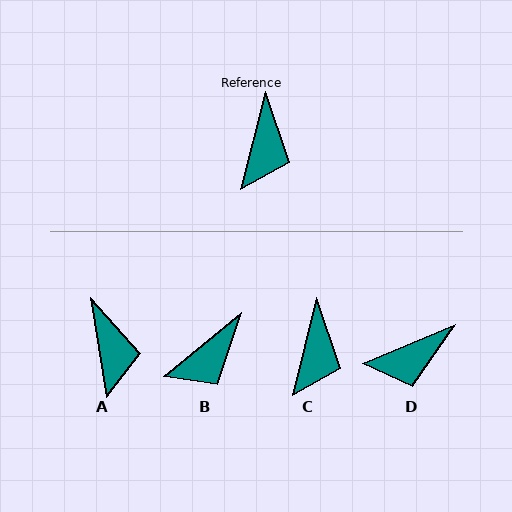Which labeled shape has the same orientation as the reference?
C.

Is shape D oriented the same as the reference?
No, it is off by about 54 degrees.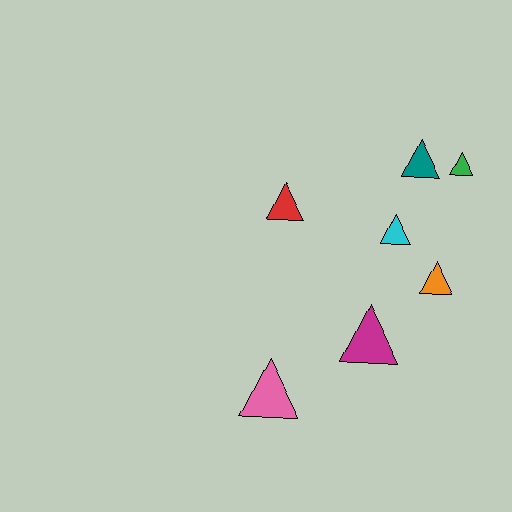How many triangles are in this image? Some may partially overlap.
There are 7 triangles.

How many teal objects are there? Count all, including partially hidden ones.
There is 1 teal object.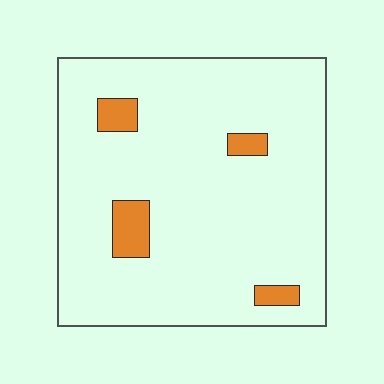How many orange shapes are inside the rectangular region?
4.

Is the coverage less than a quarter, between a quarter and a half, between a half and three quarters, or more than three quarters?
Less than a quarter.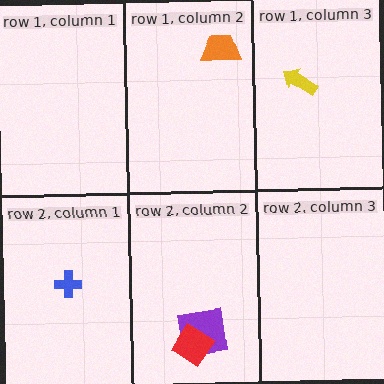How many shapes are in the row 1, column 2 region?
1.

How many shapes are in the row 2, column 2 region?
2.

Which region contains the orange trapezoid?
The row 1, column 2 region.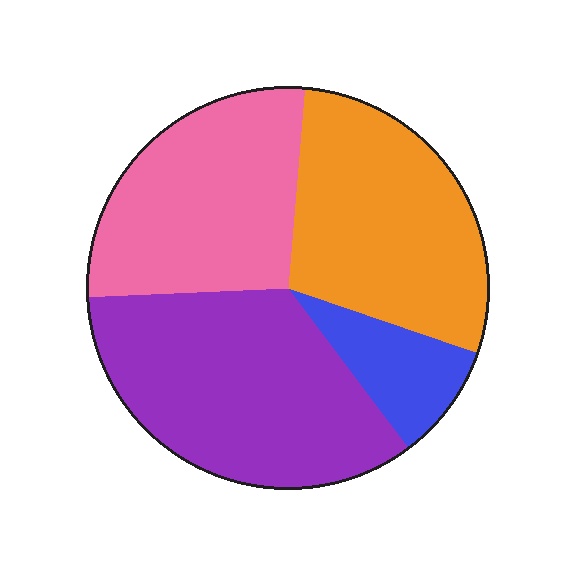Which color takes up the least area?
Blue, at roughly 10%.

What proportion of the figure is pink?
Pink covers 27% of the figure.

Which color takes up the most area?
Purple, at roughly 35%.